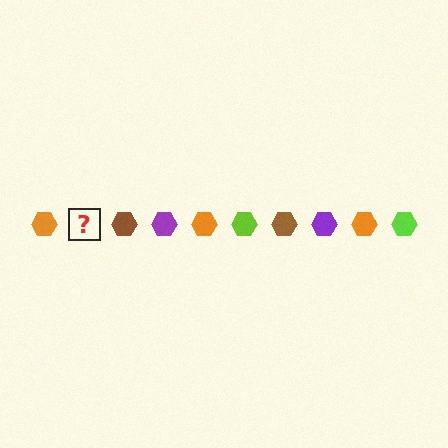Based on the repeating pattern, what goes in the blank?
The blank should be a lime hexagon.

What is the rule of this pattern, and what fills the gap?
The rule is that the pattern cycles through orange, lime, brown, purple hexagons. The gap should be filled with a lime hexagon.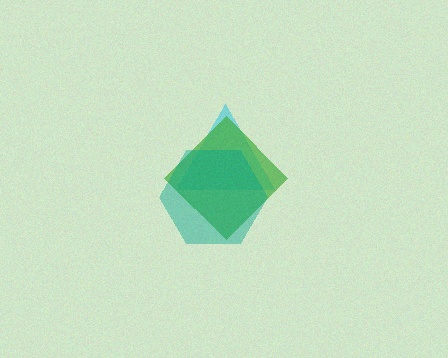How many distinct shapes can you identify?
There are 3 distinct shapes: a cyan triangle, a green diamond, a teal hexagon.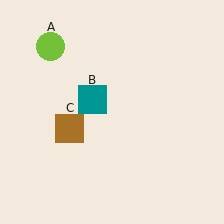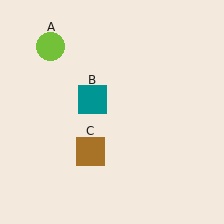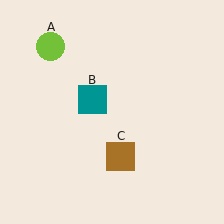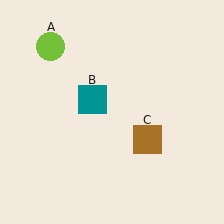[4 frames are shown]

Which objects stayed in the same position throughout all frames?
Lime circle (object A) and teal square (object B) remained stationary.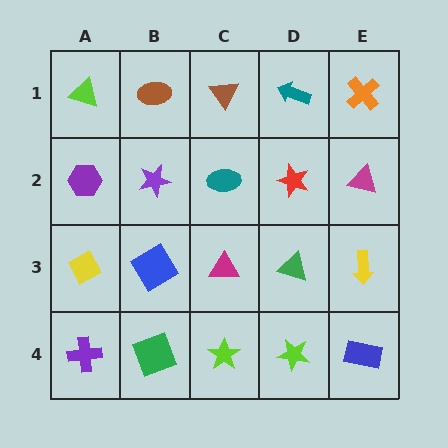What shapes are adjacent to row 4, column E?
A yellow arrow (row 3, column E), a lime star (row 4, column D).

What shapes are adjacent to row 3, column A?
A purple hexagon (row 2, column A), a purple cross (row 4, column A), a blue diamond (row 3, column B).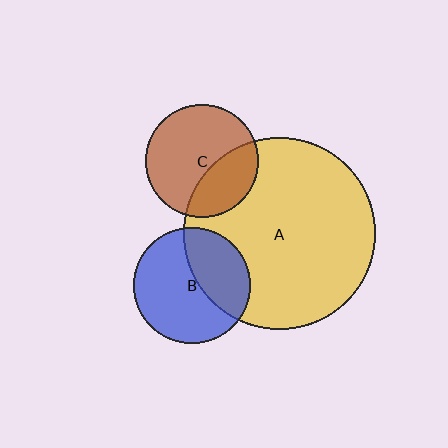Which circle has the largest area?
Circle A (yellow).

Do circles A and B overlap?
Yes.